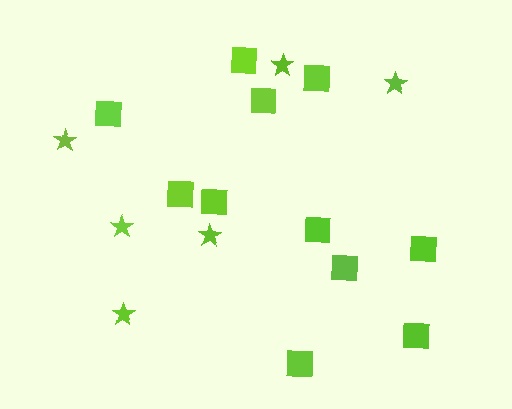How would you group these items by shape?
There are 2 groups: one group of squares (11) and one group of stars (6).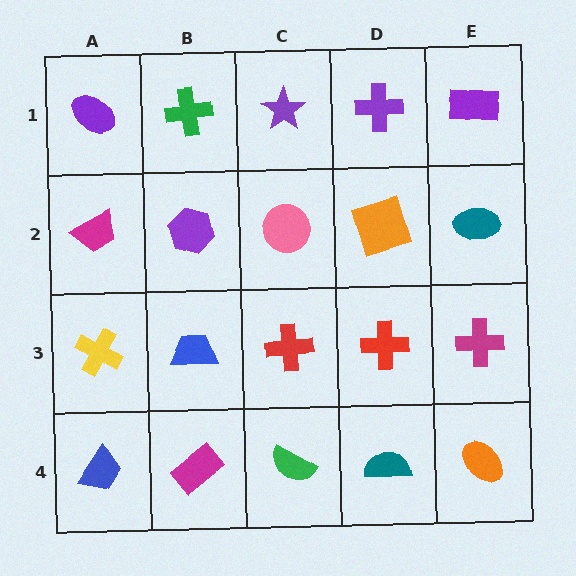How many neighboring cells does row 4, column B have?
3.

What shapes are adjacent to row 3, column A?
A magenta trapezoid (row 2, column A), a blue trapezoid (row 4, column A), a blue trapezoid (row 3, column B).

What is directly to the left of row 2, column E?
An orange square.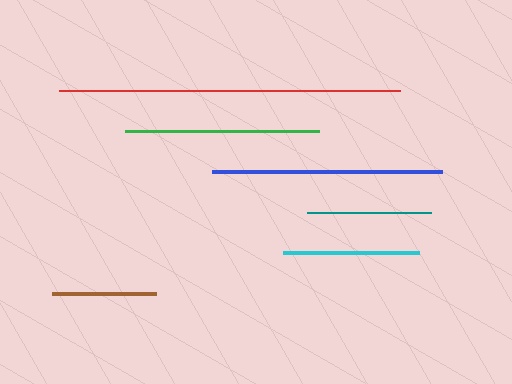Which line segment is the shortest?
The brown line is the shortest at approximately 104 pixels.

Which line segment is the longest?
The red line is the longest at approximately 342 pixels.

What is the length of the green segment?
The green segment is approximately 194 pixels long.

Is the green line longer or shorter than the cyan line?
The green line is longer than the cyan line.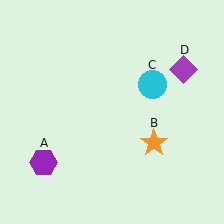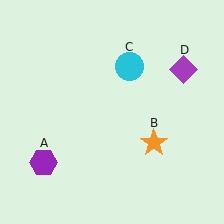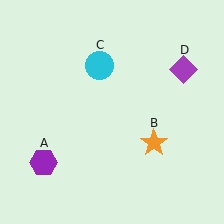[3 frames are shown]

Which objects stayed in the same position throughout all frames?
Purple hexagon (object A) and orange star (object B) and purple diamond (object D) remained stationary.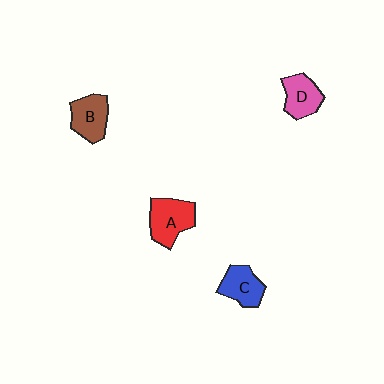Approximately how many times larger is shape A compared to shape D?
Approximately 1.3 times.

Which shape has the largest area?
Shape A (red).